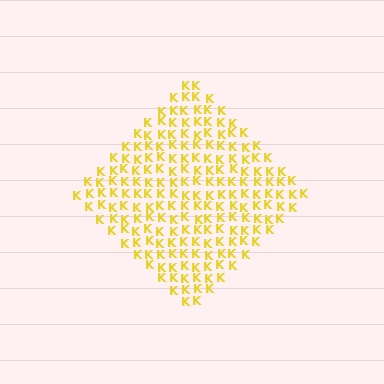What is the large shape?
The large shape is a diamond.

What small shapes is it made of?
It is made of small letter K's.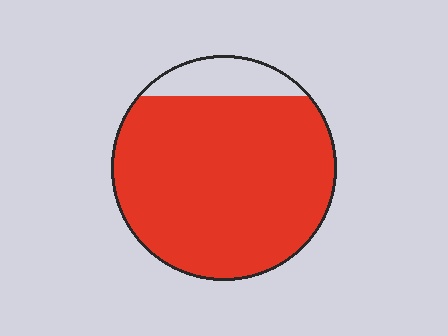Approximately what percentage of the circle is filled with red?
Approximately 90%.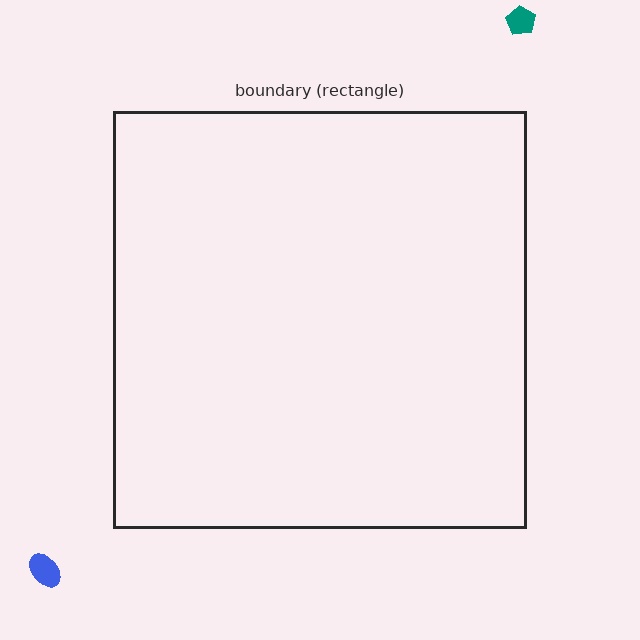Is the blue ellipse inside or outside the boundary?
Outside.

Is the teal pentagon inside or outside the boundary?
Outside.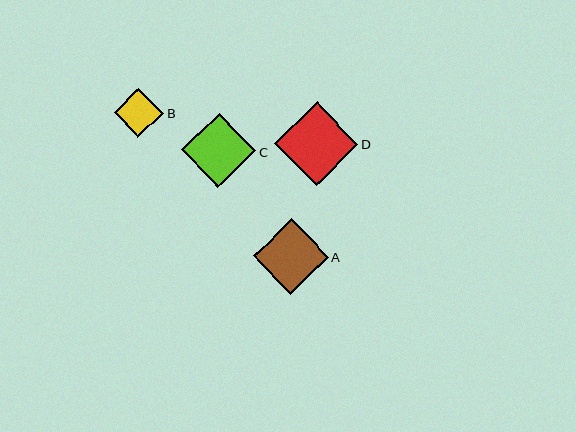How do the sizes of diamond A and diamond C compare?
Diamond A and diamond C are approximately the same size.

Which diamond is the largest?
Diamond D is the largest with a size of approximately 84 pixels.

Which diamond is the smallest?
Diamond B is the smallest with a size of approximately 49 pixels.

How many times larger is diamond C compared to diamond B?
Diamond C is approximately 1.5 times the size of diamond B.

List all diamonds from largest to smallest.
From largest to smallest: D, A, C, B.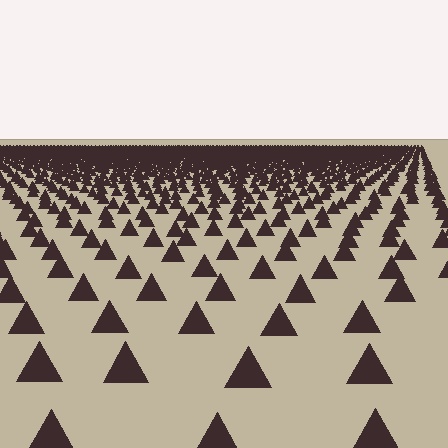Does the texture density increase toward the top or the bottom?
Density increases toward the top.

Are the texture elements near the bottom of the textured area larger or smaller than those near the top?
Larger. Near the bottom, elements are closer to the viewer and appear at a bigger on-screen size.